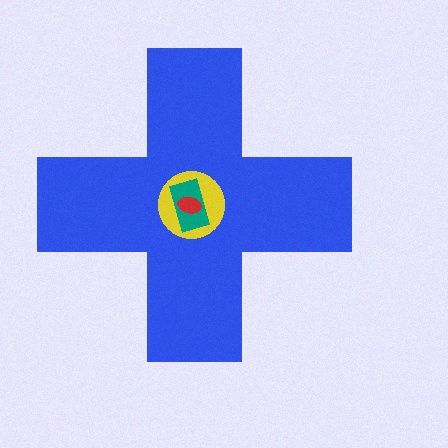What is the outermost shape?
The blue cross.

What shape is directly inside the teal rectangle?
The red ellipse.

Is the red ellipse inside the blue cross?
Yes.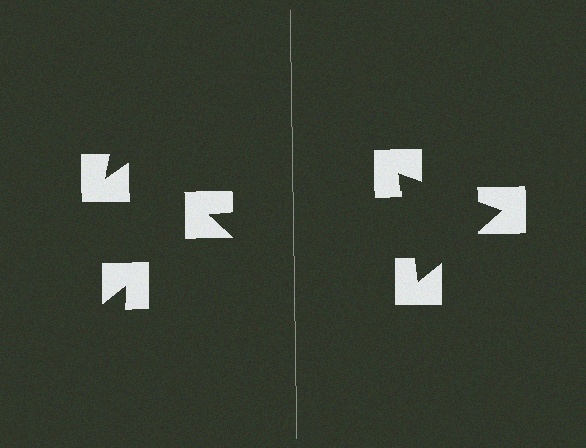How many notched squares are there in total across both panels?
6 — 3 on each side.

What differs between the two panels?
The notched squares are positioned identically on both sides; only the wedge orientations differ. On the right they align to a triangle; on the left they are misaligned.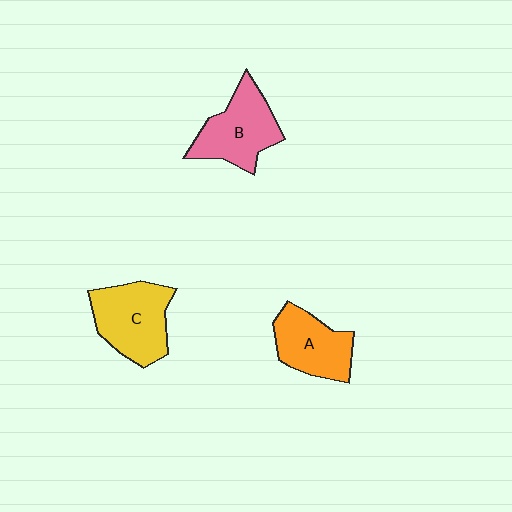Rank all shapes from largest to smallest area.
From largest to smallest: C (yellow), B (pink), A (orange).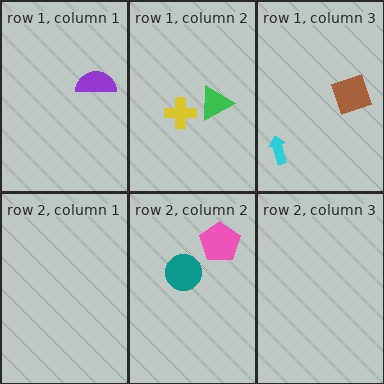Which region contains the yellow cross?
The row 1, column 2 region.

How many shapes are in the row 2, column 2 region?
2.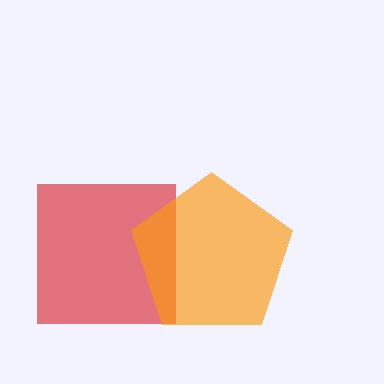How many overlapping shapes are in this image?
There are 2 overlapping shapes in the image.